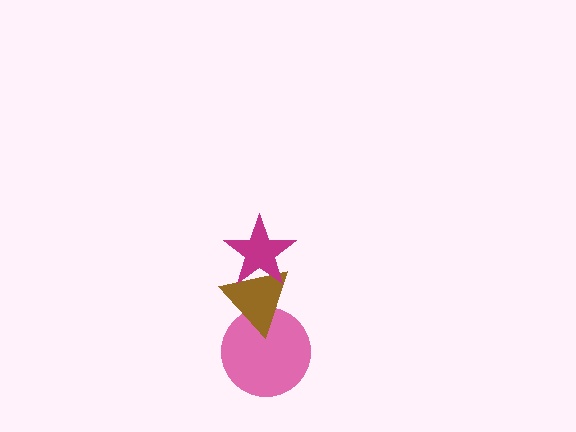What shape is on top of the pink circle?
The brown triangle is on top of the pink circle.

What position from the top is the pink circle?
The pink circle is 3rd from the top.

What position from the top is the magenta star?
The magenta star is 1st from the top.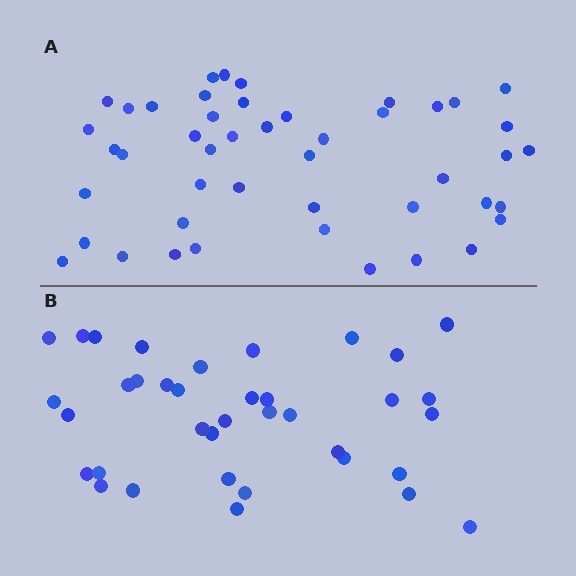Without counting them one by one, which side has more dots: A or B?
Region A (the top region) has more dots.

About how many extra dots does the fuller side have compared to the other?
Region A has roughly 8 or so more dots than region B.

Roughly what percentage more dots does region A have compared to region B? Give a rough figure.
About 25% more.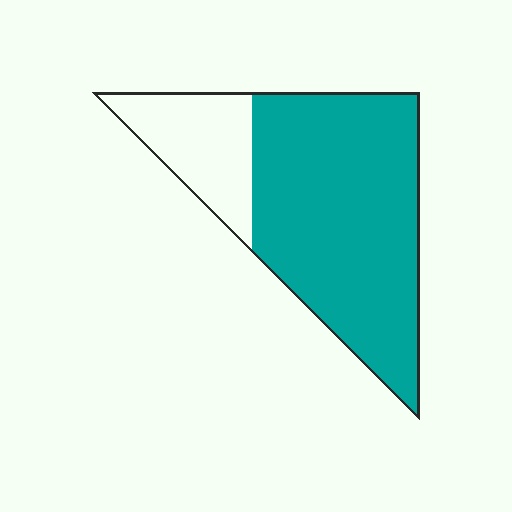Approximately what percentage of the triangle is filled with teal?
Approximately 75%.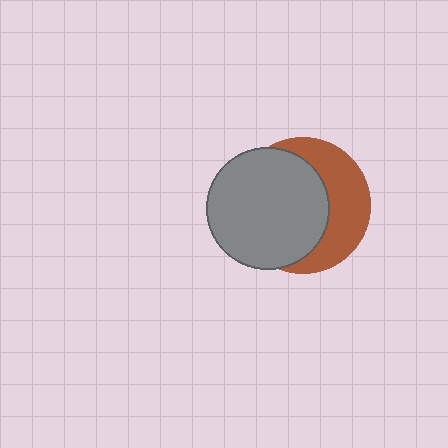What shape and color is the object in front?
The object in front is a gray circle.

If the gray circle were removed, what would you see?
You would see the complete brown circle.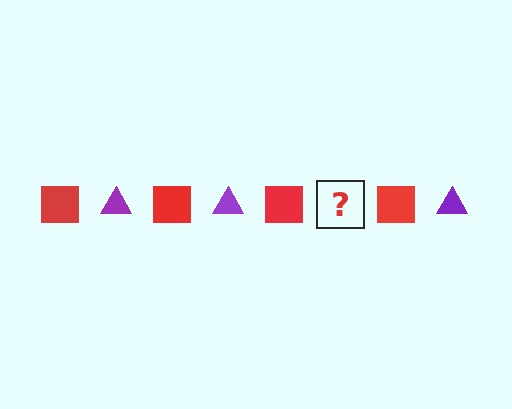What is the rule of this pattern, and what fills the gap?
The rule is that the pattern alternates between red square and purple triangle. The gap should be filled with a purple triangle.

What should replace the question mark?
The question mark should be replaced with a purple triangle.